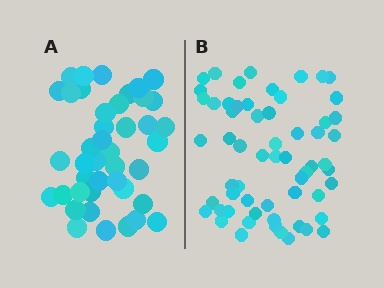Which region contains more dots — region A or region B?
Region B (the right region) has more dots.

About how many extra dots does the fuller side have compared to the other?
Region B has approximately 20 more dots than region A.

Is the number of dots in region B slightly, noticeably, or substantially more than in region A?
Region B has noticeably more, but not dramatically so. The ratio is roughly 1.4 to 1.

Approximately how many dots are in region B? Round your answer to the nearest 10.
About 60 dots.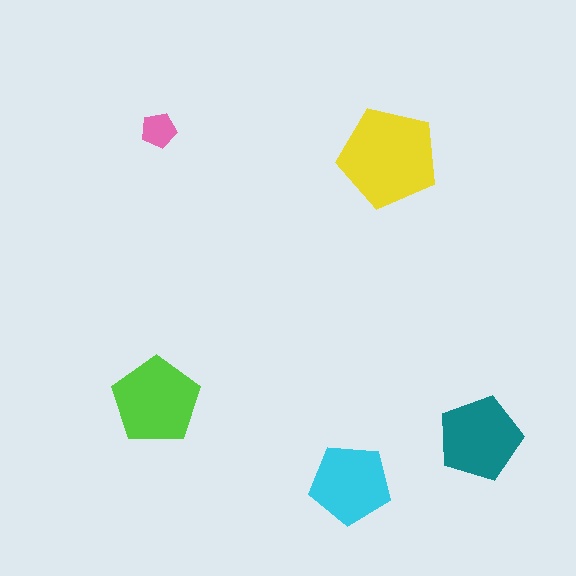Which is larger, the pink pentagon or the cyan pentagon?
The cyan one.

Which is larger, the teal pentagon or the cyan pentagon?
The teal one.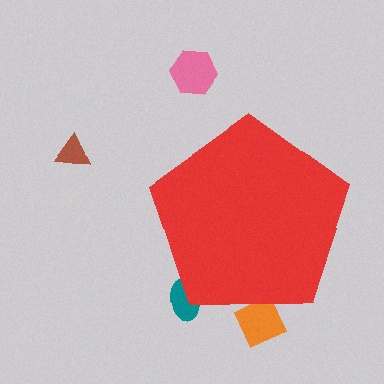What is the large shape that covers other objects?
A red pentagon.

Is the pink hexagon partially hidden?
No, the pink hexagon is fully visible.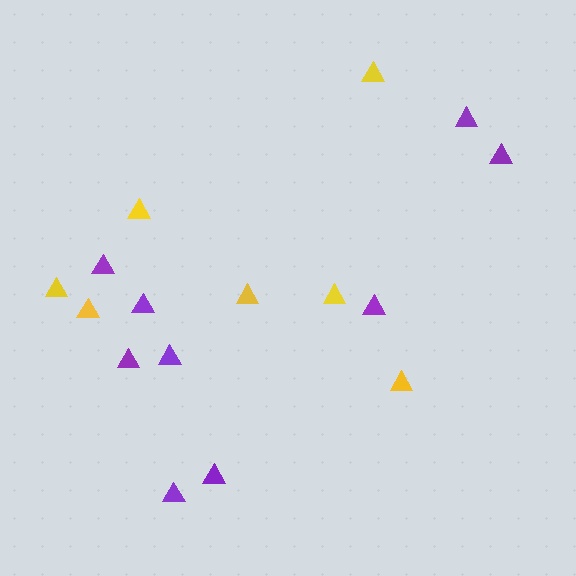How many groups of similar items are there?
There are 2 groups: one group of purple triangles (9) and one group of yellow triangles (7).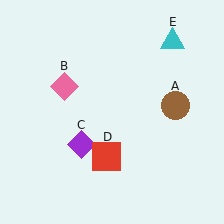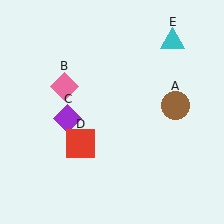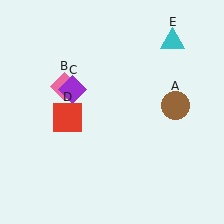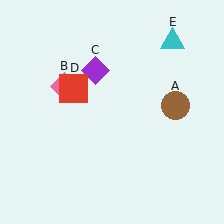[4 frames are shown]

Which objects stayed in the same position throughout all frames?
Brown circle (object A) and pink diamond (object B) and cyan triangle (object E) remained stationary.